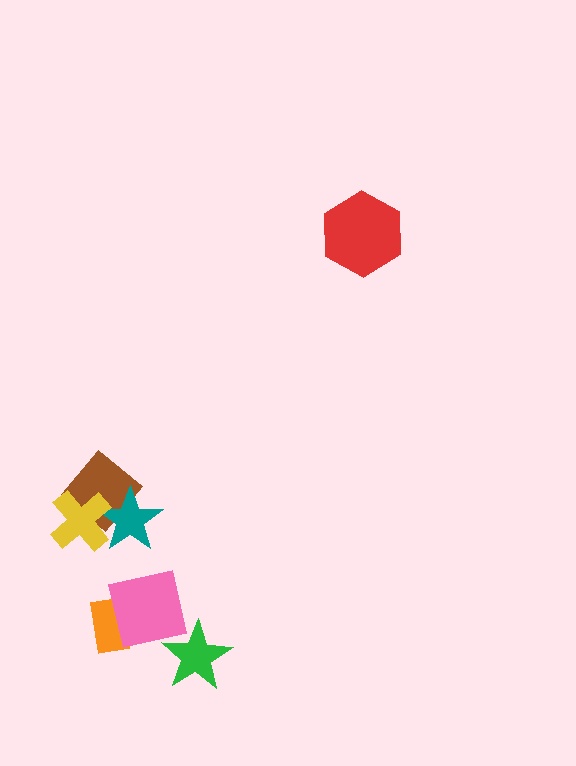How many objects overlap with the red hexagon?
0 objects overlap with the red hexagon.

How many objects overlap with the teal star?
2 objects overlap with the teal star.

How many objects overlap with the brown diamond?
2 objects overlap with the brown diamond.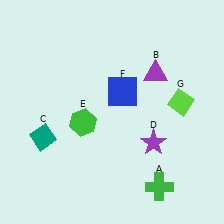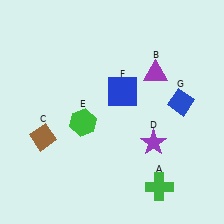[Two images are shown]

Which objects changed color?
C changed from teal to brown. G changed from lime to blue.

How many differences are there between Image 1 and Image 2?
There are 2 differences between the two images.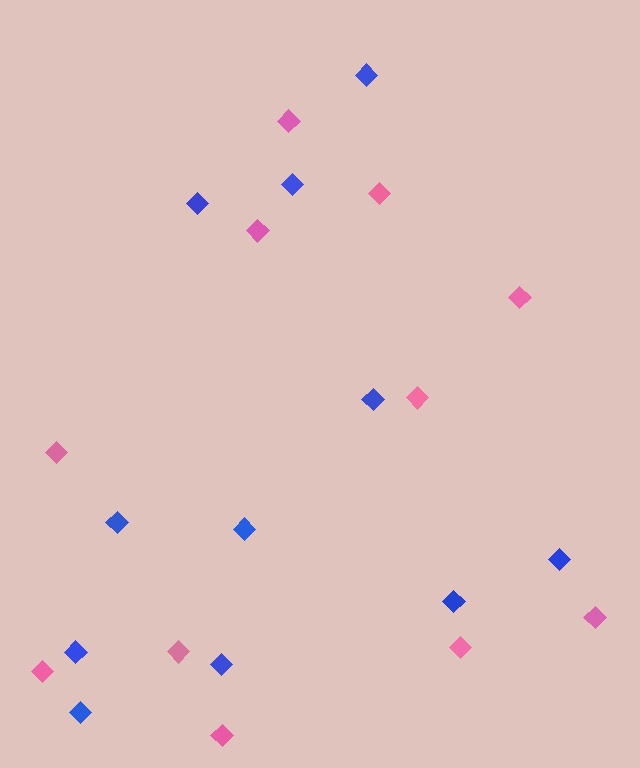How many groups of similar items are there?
There are 2 groups: one group of blue diamonds (11) and one group of pink diamonds (11).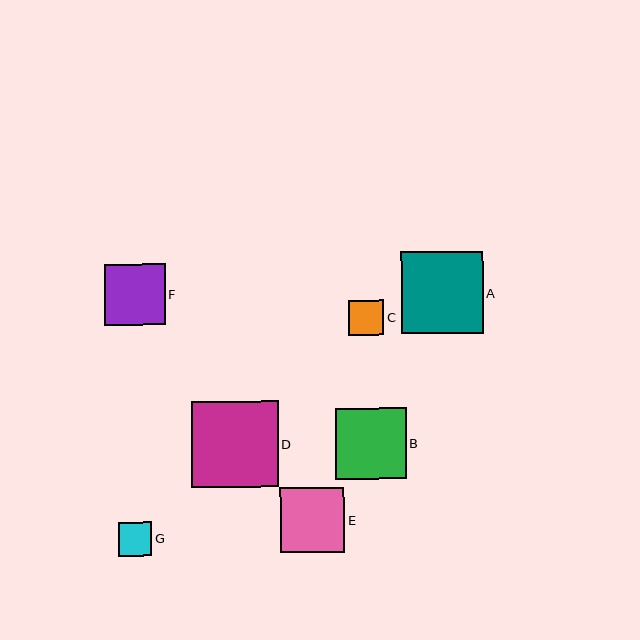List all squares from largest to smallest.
From largest to smallest: D, A, B, E, F, C, G.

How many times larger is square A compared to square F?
Square A is approximately 1.3 times the size of square F.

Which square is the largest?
Square D is the largest with a size of approximately 86 pixels.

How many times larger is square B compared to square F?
Square B is approximately 1.2 times the size of square F.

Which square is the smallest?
Square G is the smallest with a size of approximately 33 pixels.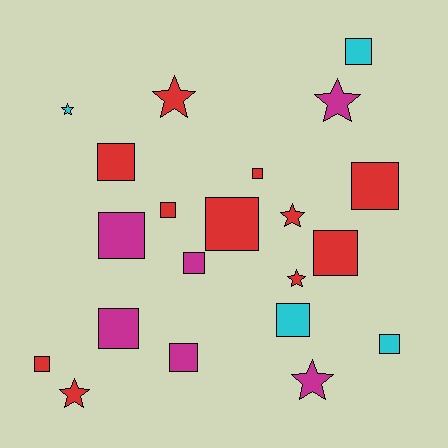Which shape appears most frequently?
Square, with 14 objects.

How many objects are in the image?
There are 21 objects.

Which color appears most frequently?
Red, with 11 objects.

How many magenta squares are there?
There are 4 magenta squares.